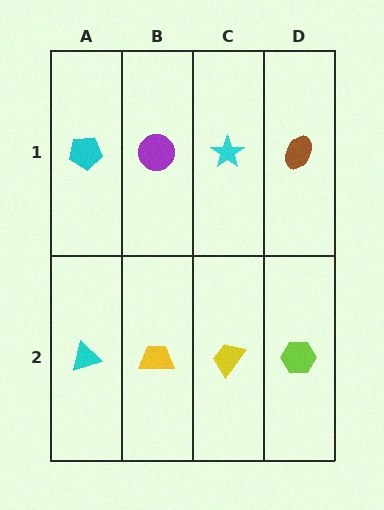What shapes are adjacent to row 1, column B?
A yellow trapezoid (row 2, column B), a cyan pentagon (row 1, column A), a cyan star (row 1, column C).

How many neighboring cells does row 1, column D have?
2.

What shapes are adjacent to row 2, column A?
A cyan pentagon (row 1, column A), a yellow trapezoid (row 2, column B).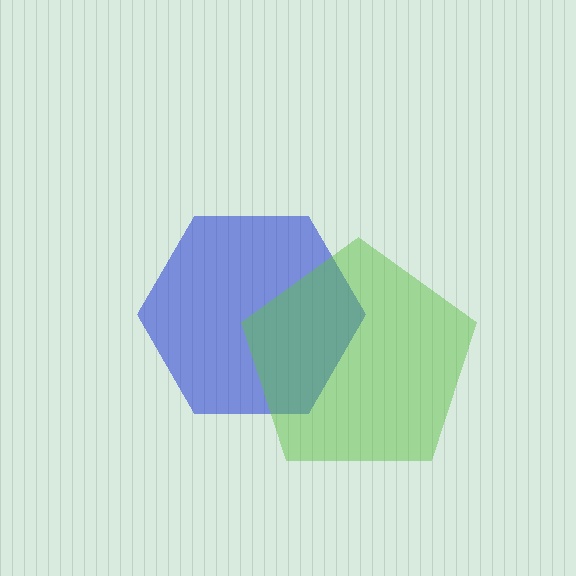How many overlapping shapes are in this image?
There are 2 overlapping shapes in the image.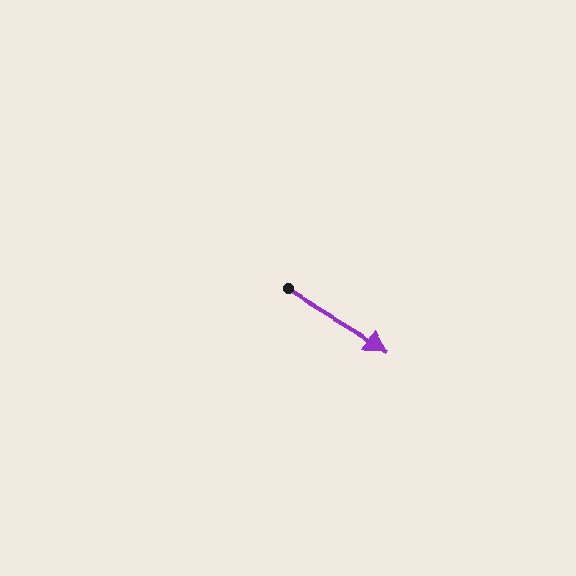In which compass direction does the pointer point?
Southeast.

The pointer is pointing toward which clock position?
Roughly 4 o'clock.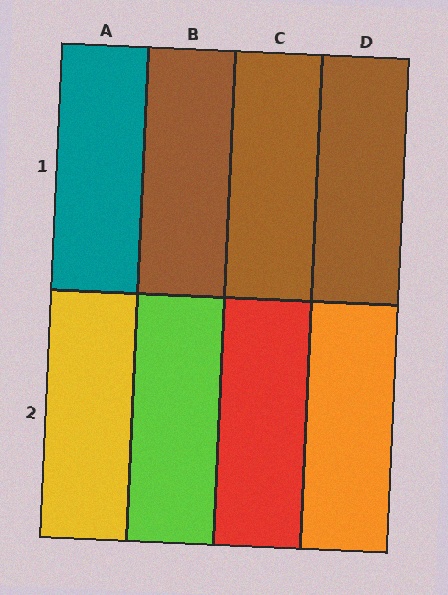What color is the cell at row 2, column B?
Lime.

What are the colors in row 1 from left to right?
Teal, brown, brown, brown.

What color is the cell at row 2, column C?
Red.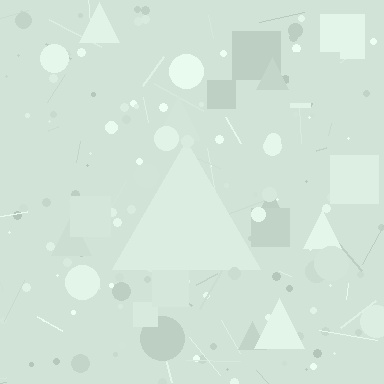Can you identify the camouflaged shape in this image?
The camouflaged shape is a triangle.